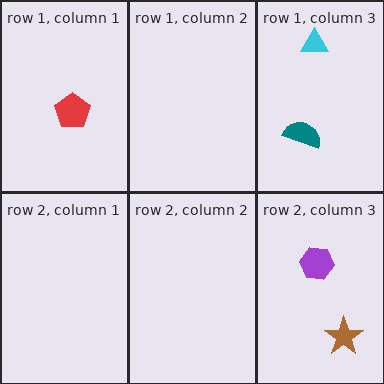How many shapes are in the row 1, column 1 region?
1.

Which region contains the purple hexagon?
The row 2, column 3 region.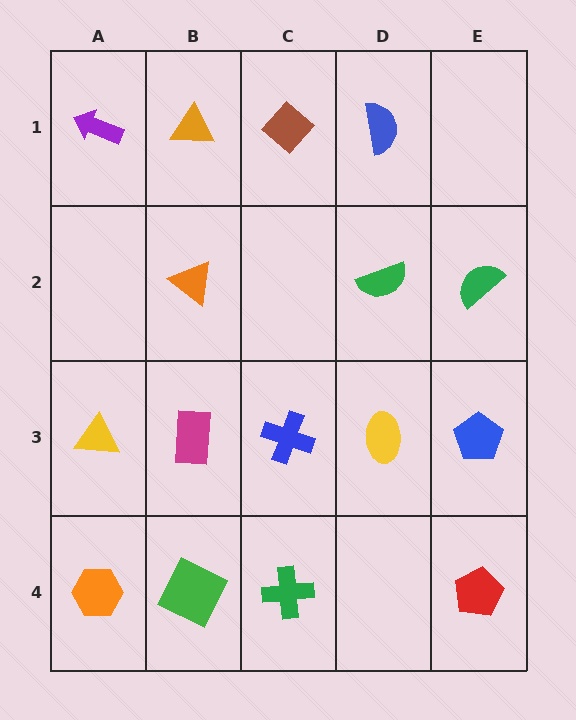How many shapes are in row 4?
4 shapes.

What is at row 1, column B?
An orange triangle.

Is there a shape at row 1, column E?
No, that cell is empty.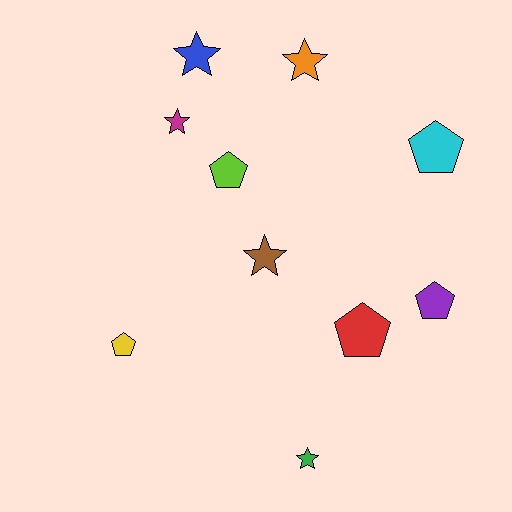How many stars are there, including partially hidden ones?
There are 5 stars.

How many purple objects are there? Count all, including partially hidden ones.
There is 1 purple object.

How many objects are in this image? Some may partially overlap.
There are 10 objects.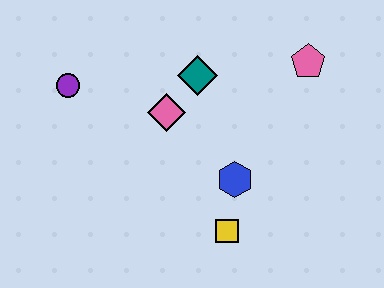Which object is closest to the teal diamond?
The pink diamond is closest to the teal diamond.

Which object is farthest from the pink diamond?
The pink pentagon is farthest from the pink diamond.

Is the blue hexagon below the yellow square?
No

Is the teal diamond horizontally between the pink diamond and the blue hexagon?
Yes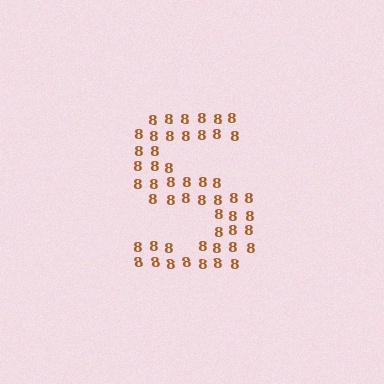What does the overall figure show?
The overall figure shows the letter S.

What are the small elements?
The small elements are digit 8's.